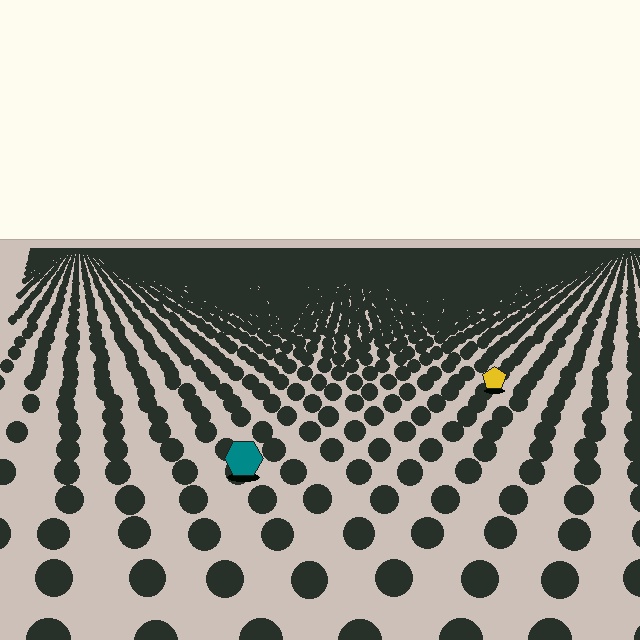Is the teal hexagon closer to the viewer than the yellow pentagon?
Yes. The teal hexagon is closer — you can tell from the texture gradient: the ground texture is coarser near it.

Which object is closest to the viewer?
The teal hexagon is closest. The texture marks near it are larger and more spread out.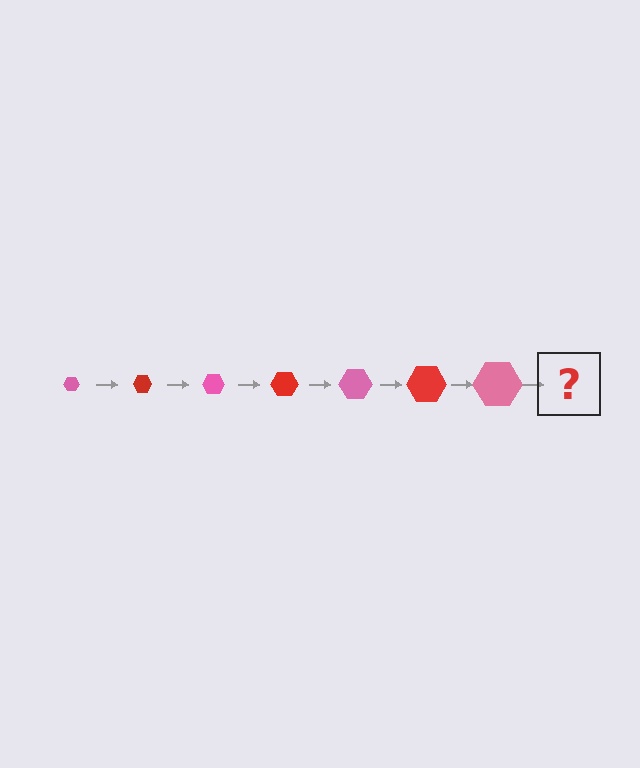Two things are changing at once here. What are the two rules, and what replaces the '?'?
The two rules are that the hexagon grows larger each step and the color cycles through pink and red. The '?' should be a red hexagon, larger than the previous one.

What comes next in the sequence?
The next element should be a red hexagon, larger than the previous one.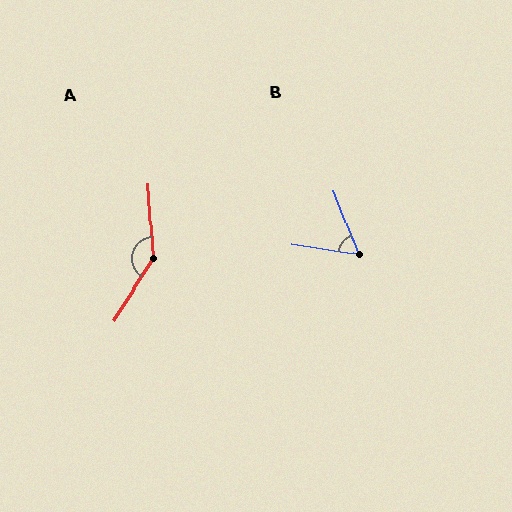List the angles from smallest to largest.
B (60°), A (144°).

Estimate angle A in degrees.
Approximately 144 degrees.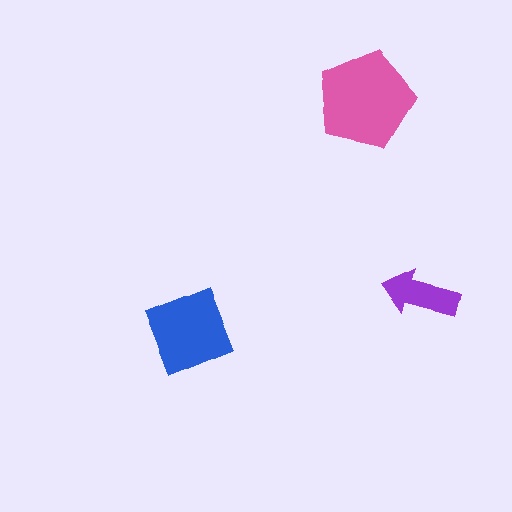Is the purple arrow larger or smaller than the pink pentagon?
Smaller.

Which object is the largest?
The pink pentagon.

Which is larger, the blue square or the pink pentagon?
The pink pentagon.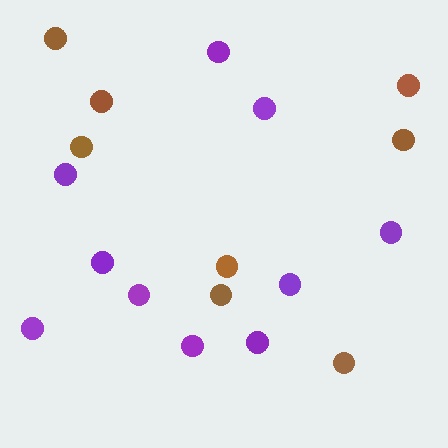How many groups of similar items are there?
There are 2 groups: one group of purple circles (10) and one group of brown circles (8).